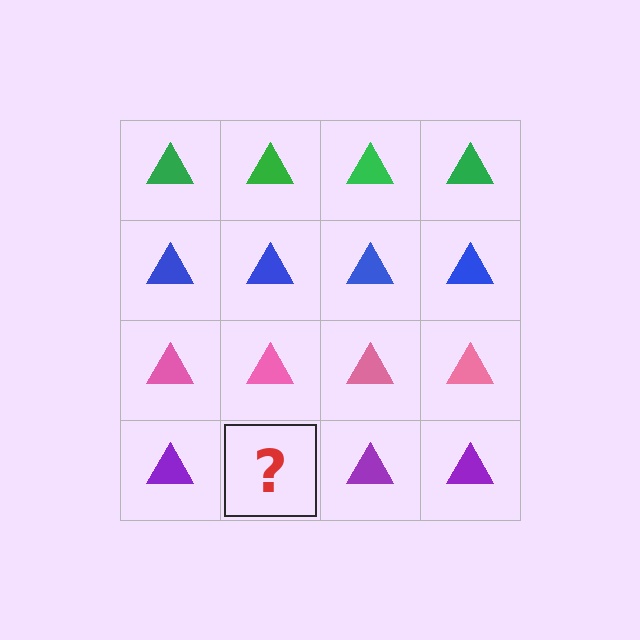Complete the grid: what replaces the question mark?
The question mark should be replaced with a purple triangle.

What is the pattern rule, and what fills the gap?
The rule is that each row has a consistent color. The gap should be filled with a purple triangle.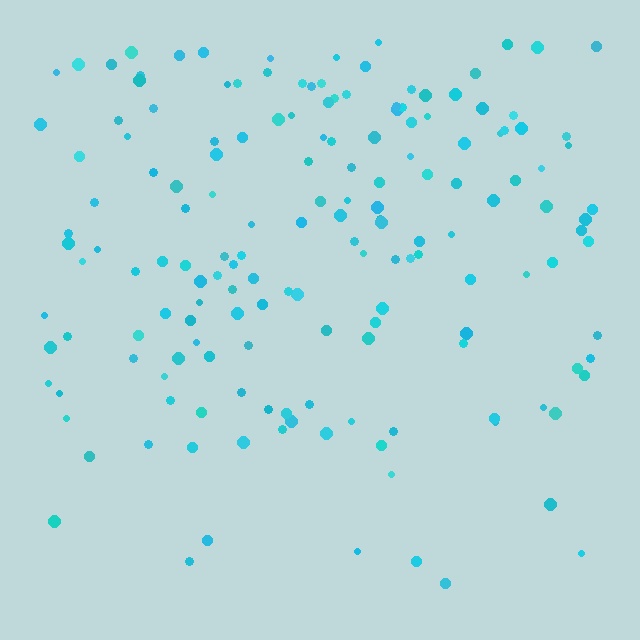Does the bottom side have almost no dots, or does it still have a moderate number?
Still a moderate number, just noticeably fewer than the top.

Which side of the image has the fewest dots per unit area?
The bottom.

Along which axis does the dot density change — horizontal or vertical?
Vertical.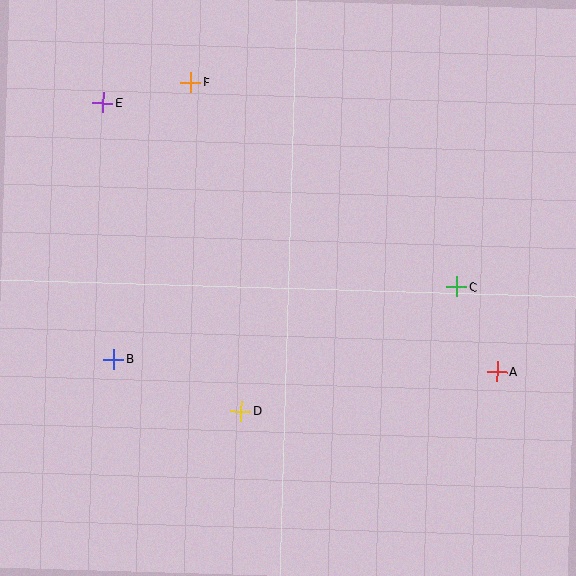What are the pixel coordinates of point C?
Point C is at (457, 287).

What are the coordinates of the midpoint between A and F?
The midpoint between A and F is at (344, 227).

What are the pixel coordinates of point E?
Point E is at (103, 103).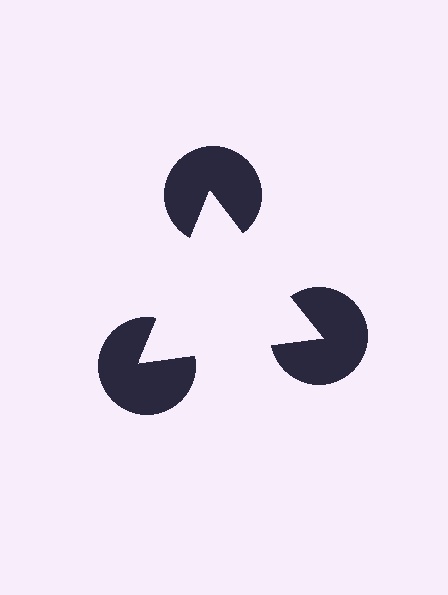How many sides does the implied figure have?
3 sides.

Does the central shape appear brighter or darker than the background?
It typically appears slightly brighter than the background, even though no actual brightness change is drawn.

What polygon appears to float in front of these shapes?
An illusory triangle — its edges are inferred from the aligned wedge cuts in the pac-man discs, not physically drawn.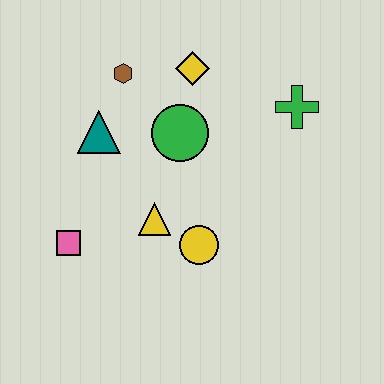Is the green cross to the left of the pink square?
No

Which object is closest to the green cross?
The yellow diamond is closest to the green cross.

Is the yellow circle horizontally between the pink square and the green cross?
Yes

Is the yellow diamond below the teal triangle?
No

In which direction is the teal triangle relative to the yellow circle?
The teal triangle is above the yellow circle.